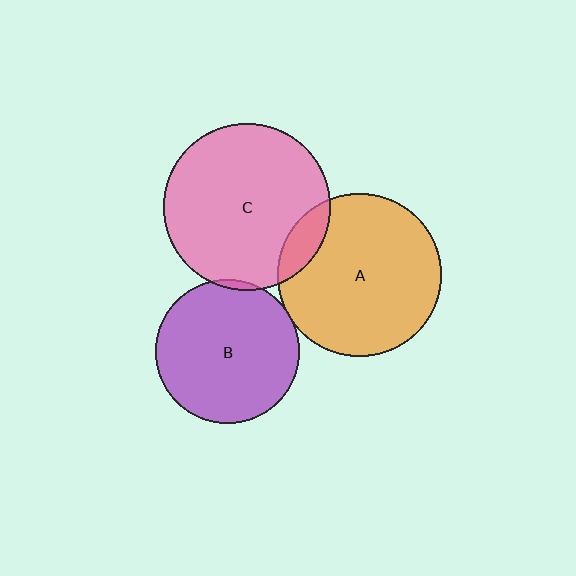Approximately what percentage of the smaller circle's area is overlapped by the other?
Approximately 10%.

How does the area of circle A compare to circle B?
Approximately 1.3 times.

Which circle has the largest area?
Circle C (pink).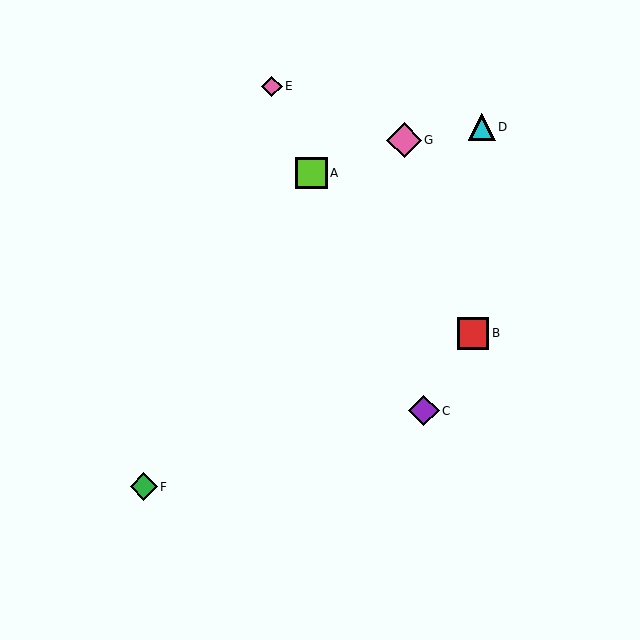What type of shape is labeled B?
Shape B is a red square.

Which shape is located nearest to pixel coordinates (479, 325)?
The red square (labeled B) at (473, 333) is nearest to that location.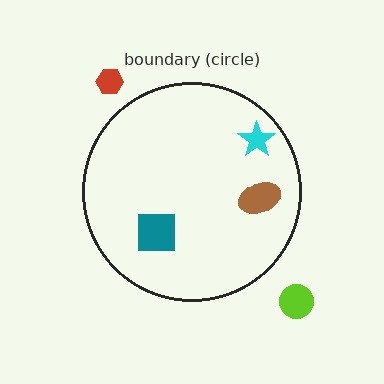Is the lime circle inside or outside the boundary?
Outside.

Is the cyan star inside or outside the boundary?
Inside.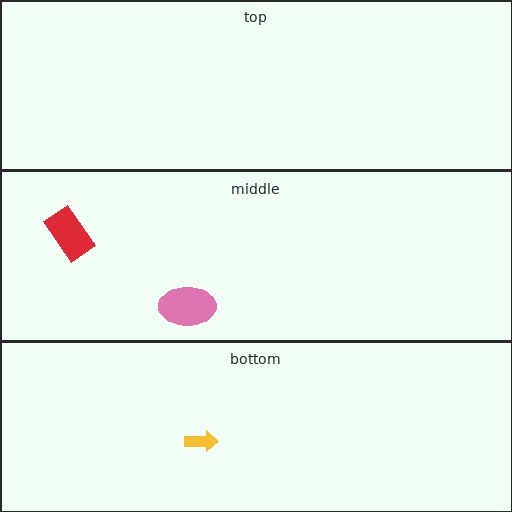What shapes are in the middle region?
The pink ellipse, the red rectangle.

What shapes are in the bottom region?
The yellow arrow.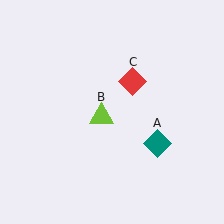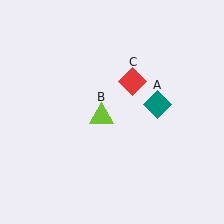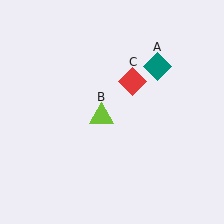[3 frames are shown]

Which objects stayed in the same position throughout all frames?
Lime triangle (object B) and red diamond (object C) remained stationary.